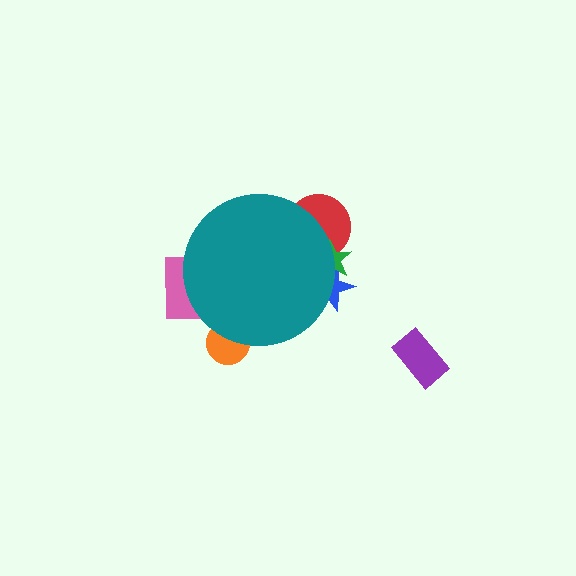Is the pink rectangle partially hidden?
Yes, the pink rectangle is partially hidden behind the teal circle.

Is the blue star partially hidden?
Yes, the blue star is partially hidden behind the teal circle.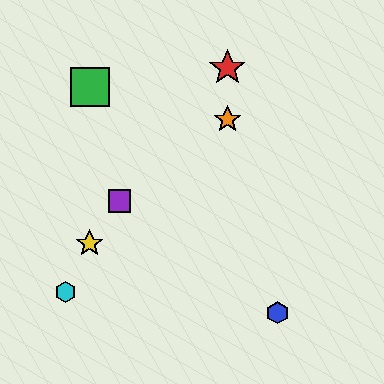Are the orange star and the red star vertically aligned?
Yes, both are at x≈227.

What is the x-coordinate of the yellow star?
The yellow star is at x≈90.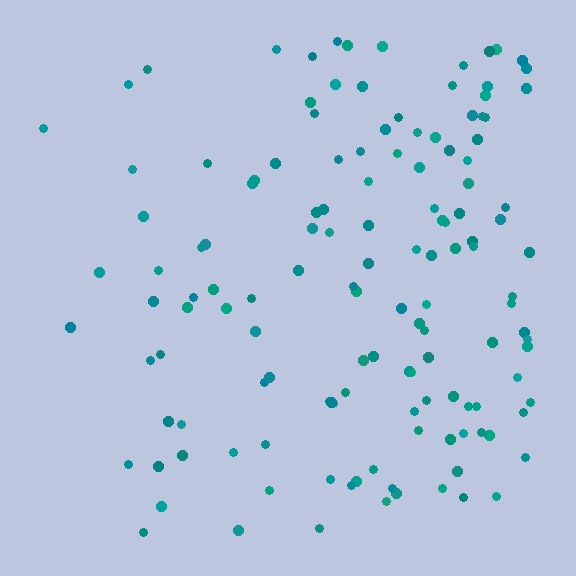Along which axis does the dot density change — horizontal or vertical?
Horizontal.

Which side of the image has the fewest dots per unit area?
The left.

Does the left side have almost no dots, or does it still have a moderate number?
Still a moderate number, just noticeably fewer than the right.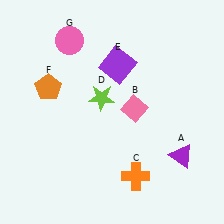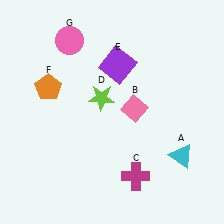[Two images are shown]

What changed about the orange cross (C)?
In Image 1, C is orange. In Image 2, it changed to magenta.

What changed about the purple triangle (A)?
In Image 1, A is purple. In Image 2, it changed to cyan.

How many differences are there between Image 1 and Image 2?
There are 2 differences between the two images.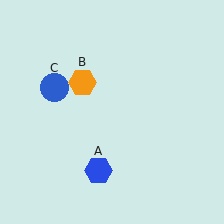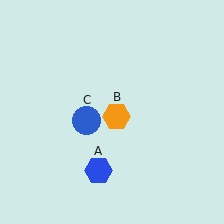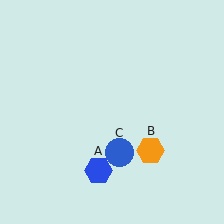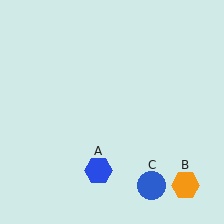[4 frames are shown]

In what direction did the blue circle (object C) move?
The blue circle (object C) moved down and to the right.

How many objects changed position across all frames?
2 objects changed position: orange hexagon (object B), blue circle (object C).